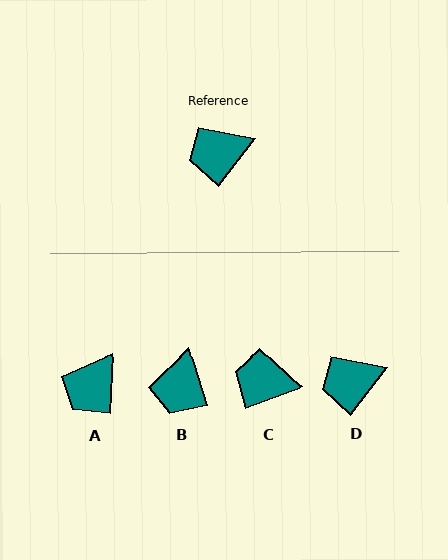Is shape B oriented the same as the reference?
No, it is off by about 55 degrees.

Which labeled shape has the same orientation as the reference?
D.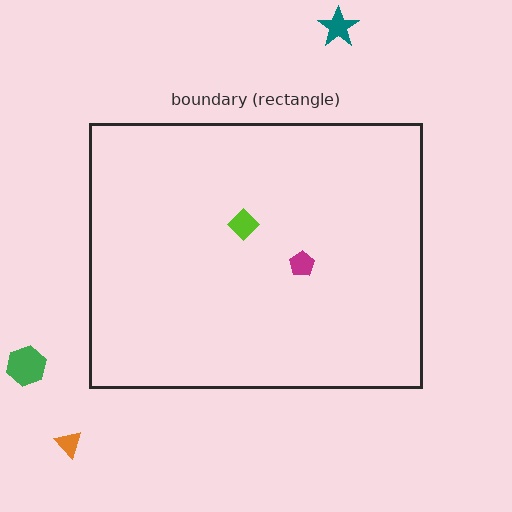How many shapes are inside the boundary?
2 inside, 3 outside.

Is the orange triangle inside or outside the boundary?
Outside.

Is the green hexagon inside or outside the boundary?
Outside.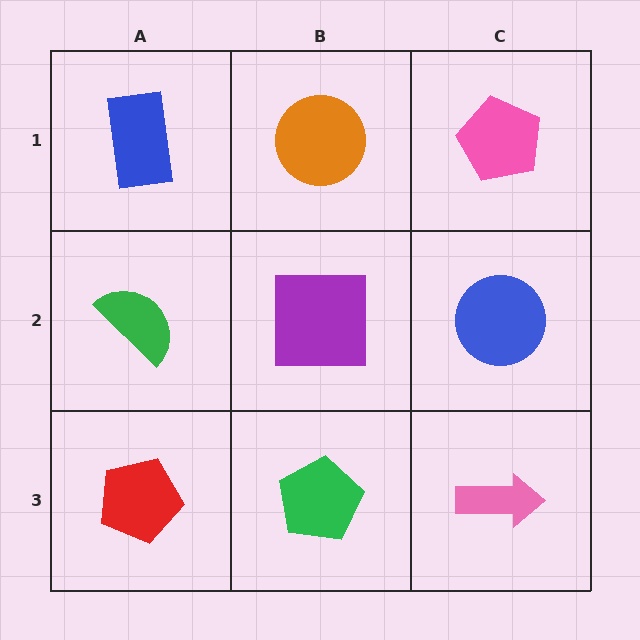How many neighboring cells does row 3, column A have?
2.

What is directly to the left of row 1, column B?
A blue rectangle.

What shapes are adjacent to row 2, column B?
An orange circle (row 1, column B), a green pentagon (row 3, column B), a green semicircle (row 2, column A), a blue circle (row 2, column C).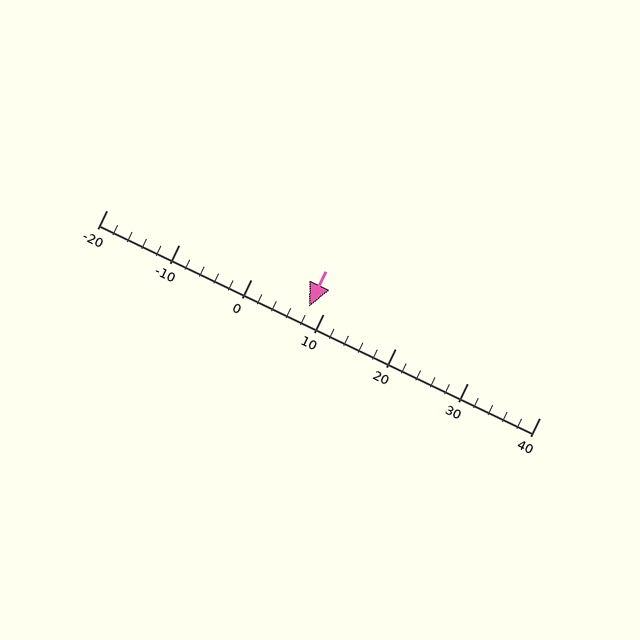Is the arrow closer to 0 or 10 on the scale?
The arrow is closer to 10.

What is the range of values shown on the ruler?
The ruler shows values from -20 to 40.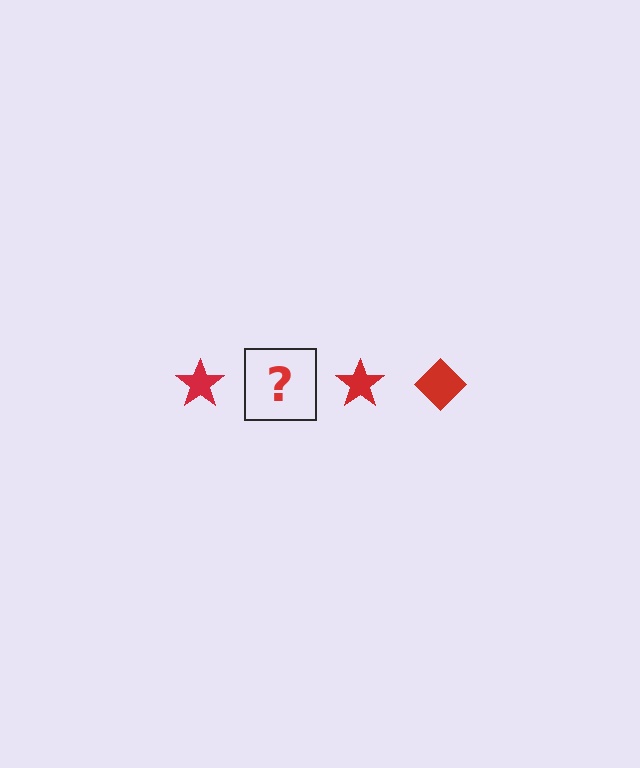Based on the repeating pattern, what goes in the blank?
The blank should be a red diamond.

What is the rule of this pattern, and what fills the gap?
The rule is that the pattern cycles through star, diamond shapes in red. The gap should be filled with a red diamond.